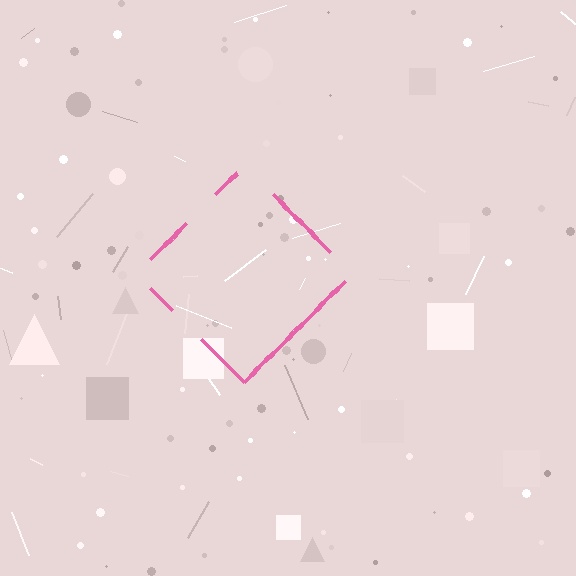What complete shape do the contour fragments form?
The contour fragments form a diamond.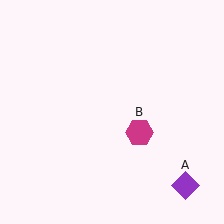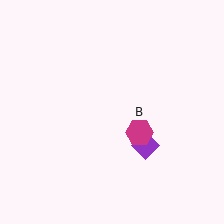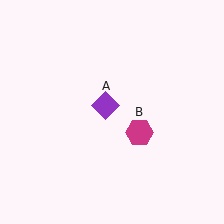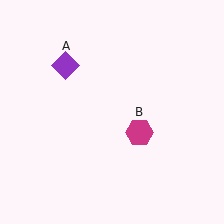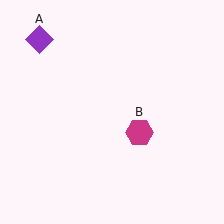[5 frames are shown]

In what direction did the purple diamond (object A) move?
The purple diamond (object A) moved up and to the left.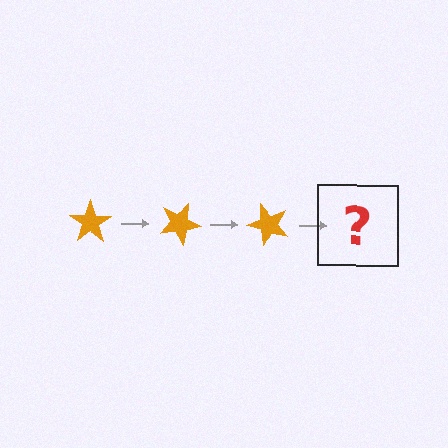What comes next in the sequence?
The next element should be an orange star rotated 75 degrees.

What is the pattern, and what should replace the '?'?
The pattern is that the star rotates 25 degrees each step. The '?' should be an orange star rotated 75 degrees.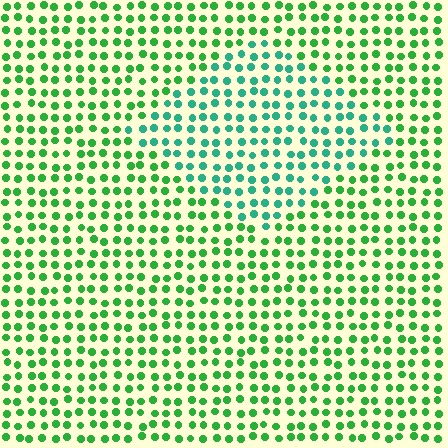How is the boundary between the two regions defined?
The boundary is defined purely by a slight shift in hue (about 35 degrees). Spacing, size, and orientation are identical on both sides.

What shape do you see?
I see a diamond.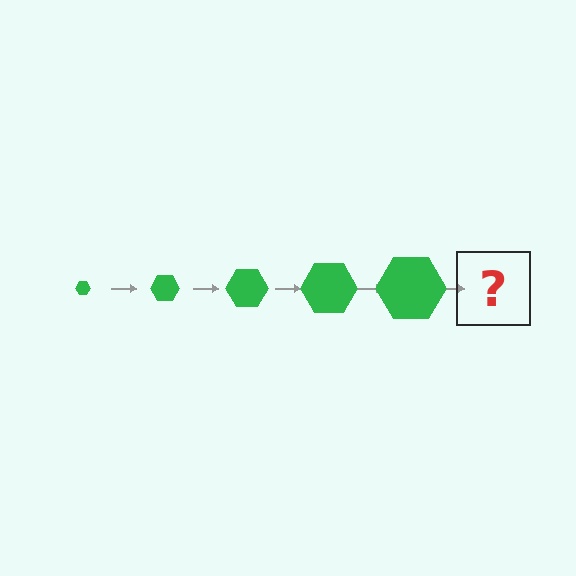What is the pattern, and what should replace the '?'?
The pattern is that the hexagon gets progressively larger each step. The '?' should be a green hexagon, larger than the previous one.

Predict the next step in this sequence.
The next step is a green hexagon, larger than the previous one.